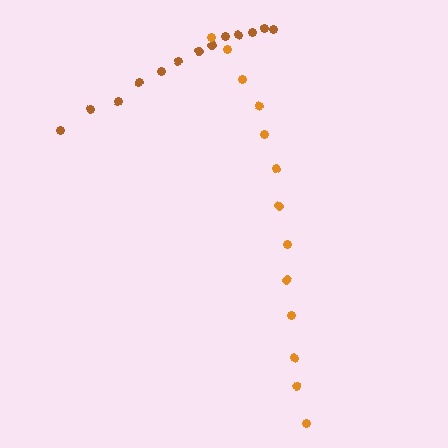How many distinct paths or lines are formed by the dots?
There are 2 distinct paths.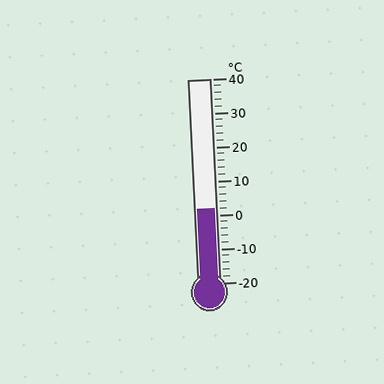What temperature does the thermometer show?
The thermometer shows approximately 2°C.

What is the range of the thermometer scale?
The thermometer scale ranges from -20°C to 40°C.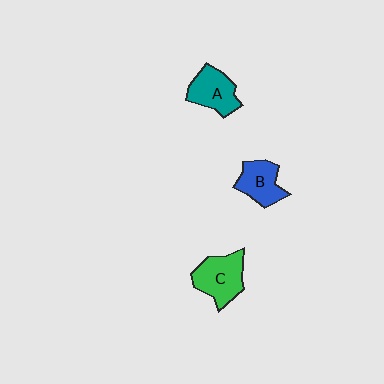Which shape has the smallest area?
Shape B (blue).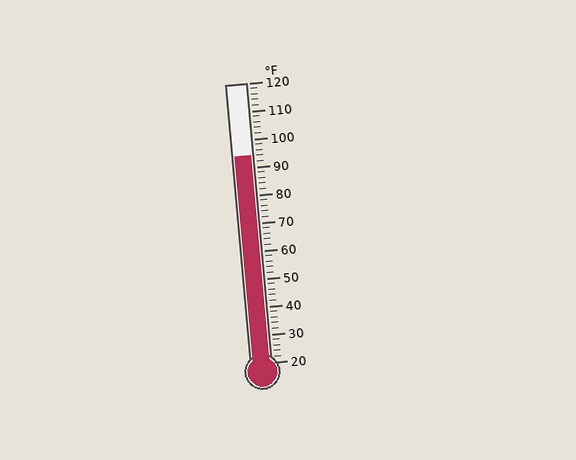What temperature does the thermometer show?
The thermometer shows approximately 94°F.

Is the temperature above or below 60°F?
The temperature is above 60°F.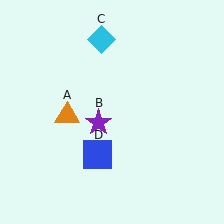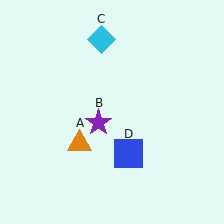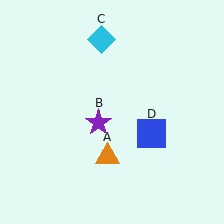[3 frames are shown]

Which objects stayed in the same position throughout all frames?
Purple star (object B) and cyan diamond (object C) remained stationary.